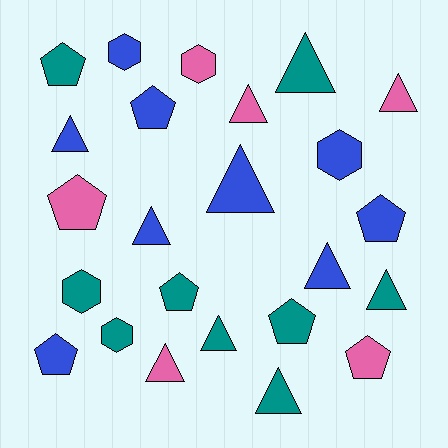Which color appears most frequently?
Blue, with 9 objects.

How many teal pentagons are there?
There are 3 teal pentagons.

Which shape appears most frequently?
Triangle, with 11 objects.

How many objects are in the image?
There are 24 objects.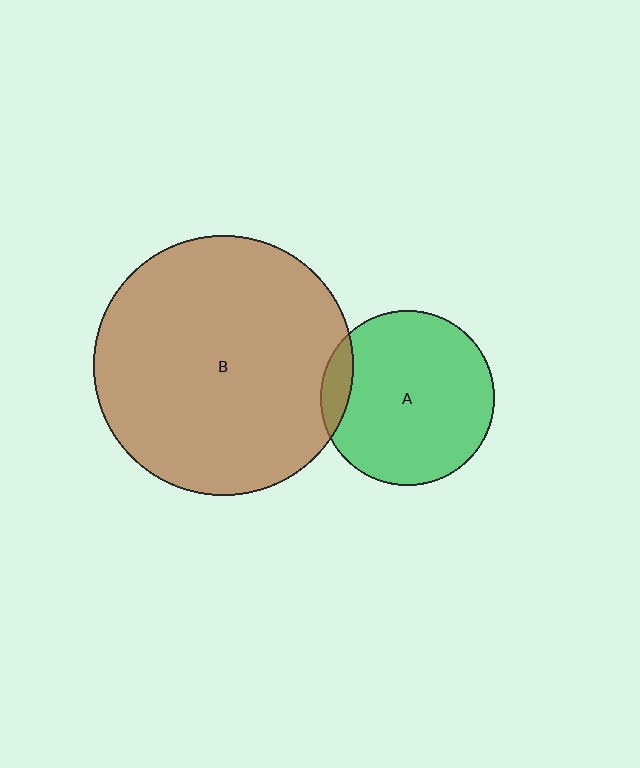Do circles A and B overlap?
Yes.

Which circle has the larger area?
Circle B (brown).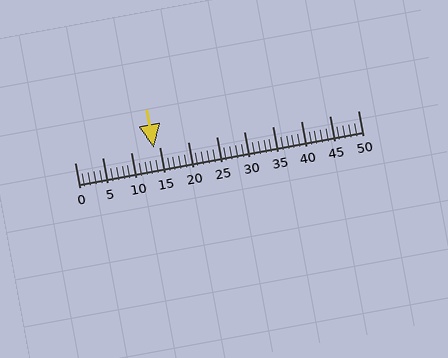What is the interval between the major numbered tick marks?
The major tick marks are spaced 5 units apart.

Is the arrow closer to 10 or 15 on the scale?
The arrow is closer to 15.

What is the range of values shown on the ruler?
The ruler shows values from 0 to 50.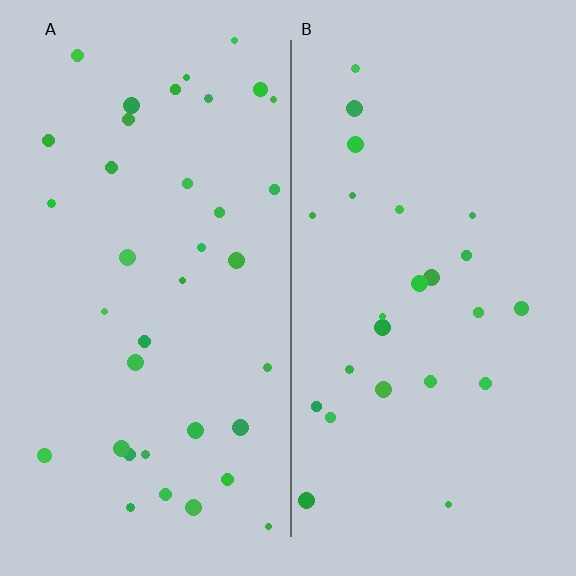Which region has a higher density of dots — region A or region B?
A (the left).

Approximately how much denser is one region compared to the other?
Approximately 1.5× — region A over region B.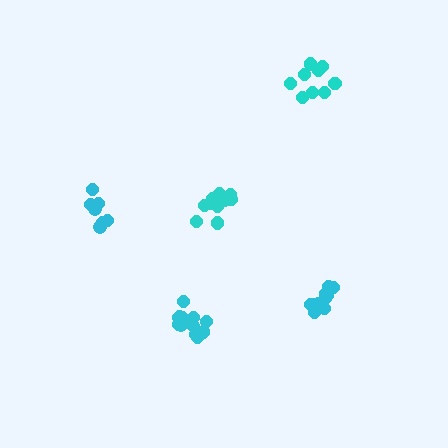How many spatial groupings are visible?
There are 5 spatial groupings.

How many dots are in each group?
Group 1: 13 dots, Group 2: 9 dots, Group 3: 8 dots, Group 4: 10 dots, Group 5: 13 dots (53 total).